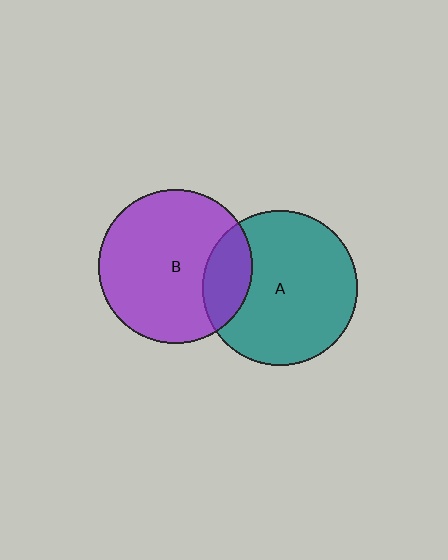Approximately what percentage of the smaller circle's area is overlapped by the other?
Approximately 20%.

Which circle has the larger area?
Circle A (teal).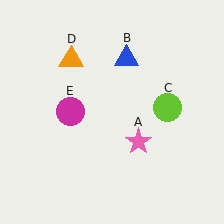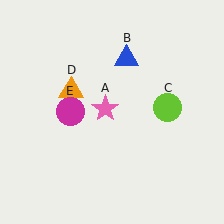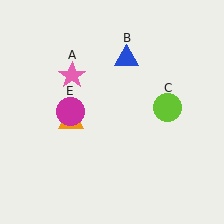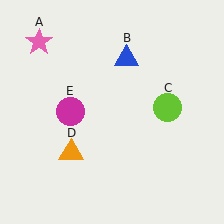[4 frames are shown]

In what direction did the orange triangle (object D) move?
The orange triangle (object D) moved down.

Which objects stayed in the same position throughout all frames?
Blue triangle (object B) and lime circle (object C) and magenta circle (object E) remained stationary.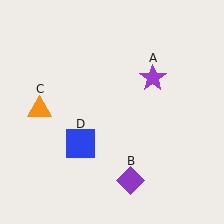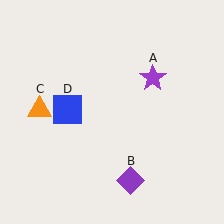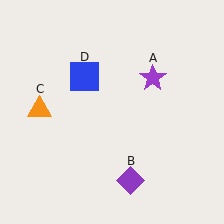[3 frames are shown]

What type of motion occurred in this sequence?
The blue square (object D) rotated clockwise around the center of the scene.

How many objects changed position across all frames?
1 object changed position: blue square (object D).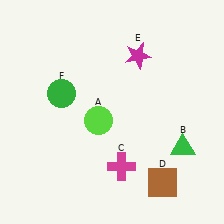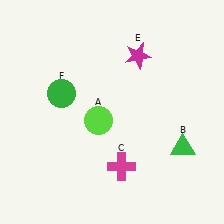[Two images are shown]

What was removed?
The brown square (D) was removed in Image 2.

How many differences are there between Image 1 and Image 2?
There is 1 difference between the two images.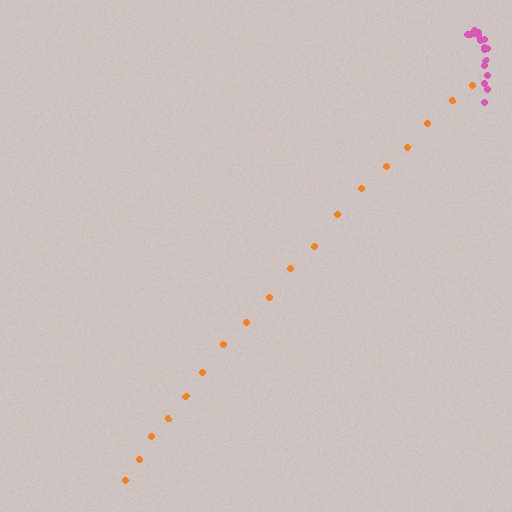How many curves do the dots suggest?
There are 2 distinct paths.